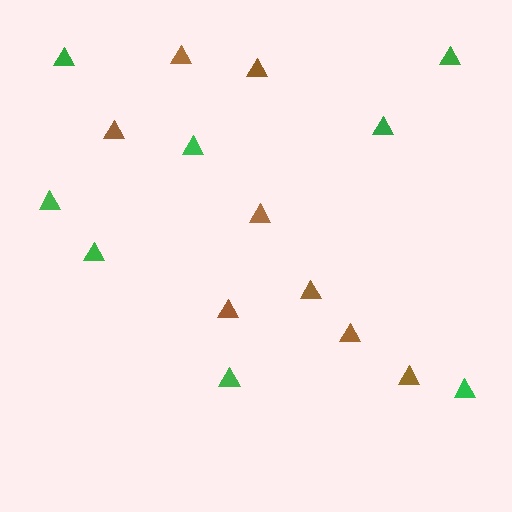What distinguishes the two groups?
There are 2 groups: one group of green triangles (8) and one group of brown triangles (8).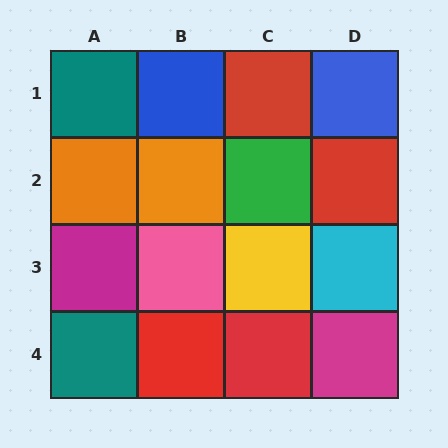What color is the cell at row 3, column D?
Cyan.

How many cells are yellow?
1 cell is yellow.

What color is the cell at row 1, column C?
Red.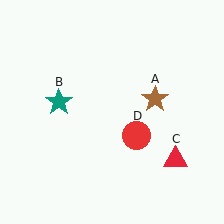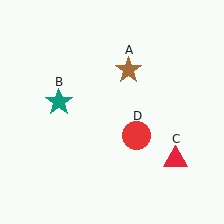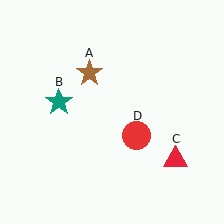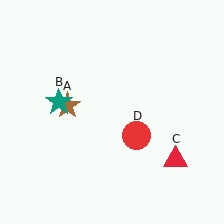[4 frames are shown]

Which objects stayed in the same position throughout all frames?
Teal star (object B) and red triangle (object C) and red circle (object D) remained stationary.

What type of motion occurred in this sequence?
The brown star (object A) rotated counterclockwise around the center of the scene.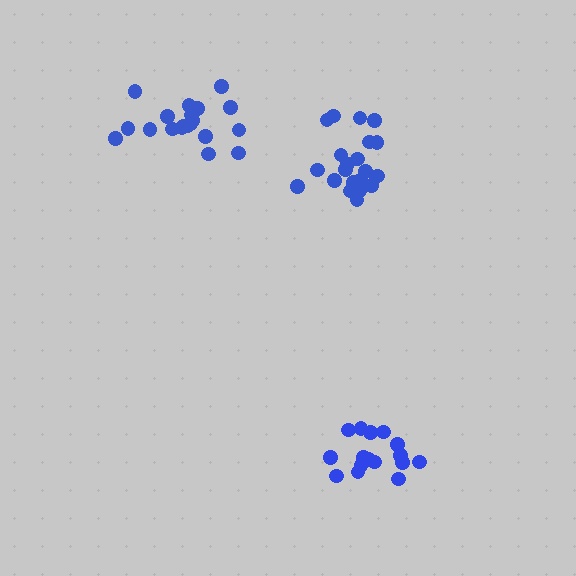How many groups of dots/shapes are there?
There are 3 groups.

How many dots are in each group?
Group 1: 16 dots, Group 2: 21 dots, Group 3: 20 dots (57 total).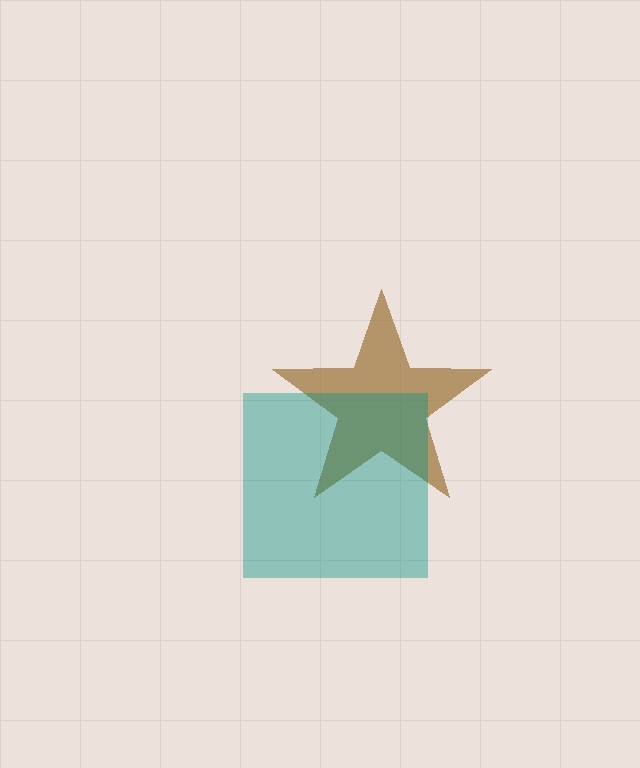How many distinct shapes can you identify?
There are 2 distinct shapes: a brown star, a teal square.